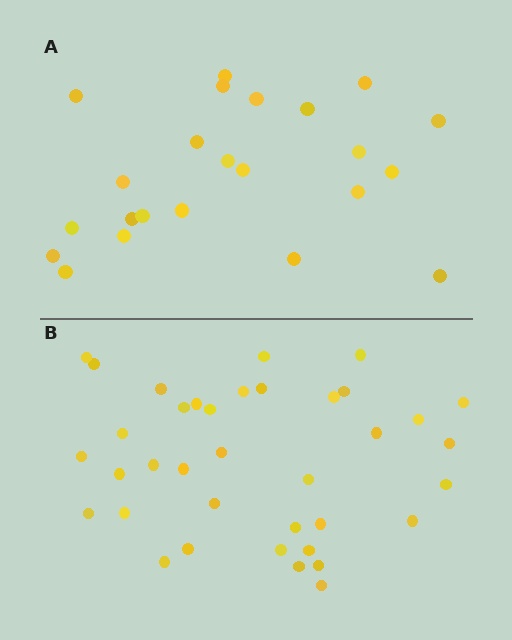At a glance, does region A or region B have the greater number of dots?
Region B (the bottom region) has more dots.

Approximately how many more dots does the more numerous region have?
Region B has approximately 15 more dots than region A.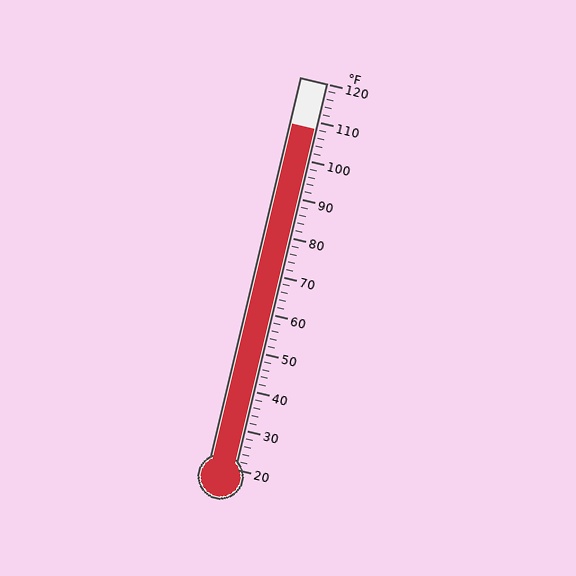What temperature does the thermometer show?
The thermometer shows approximately 108°F.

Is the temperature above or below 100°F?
The temperature is above 100°F.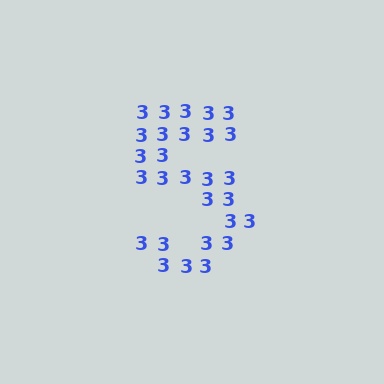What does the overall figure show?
The overall figure shows the digit 5.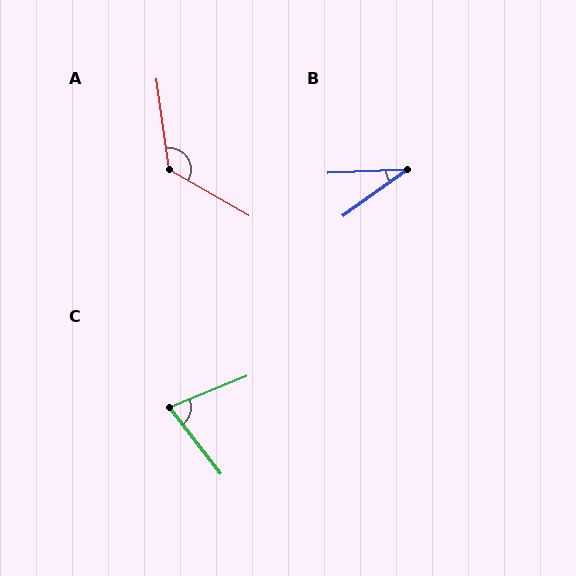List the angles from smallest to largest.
B (33°), C (75°), A (128°).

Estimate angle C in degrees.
Approximately 75 degrees.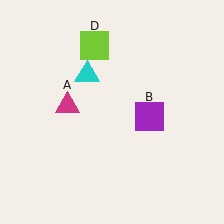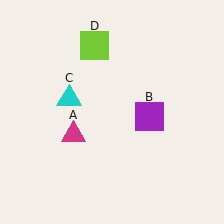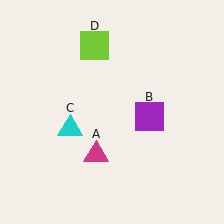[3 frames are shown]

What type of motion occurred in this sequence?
The magenta triangle (object A), cyan triangle (object C) rotated counterclockwise around the center of the scene.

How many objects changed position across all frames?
2 objects changed position: magenta triangle (object A), cyan triangle (object C).